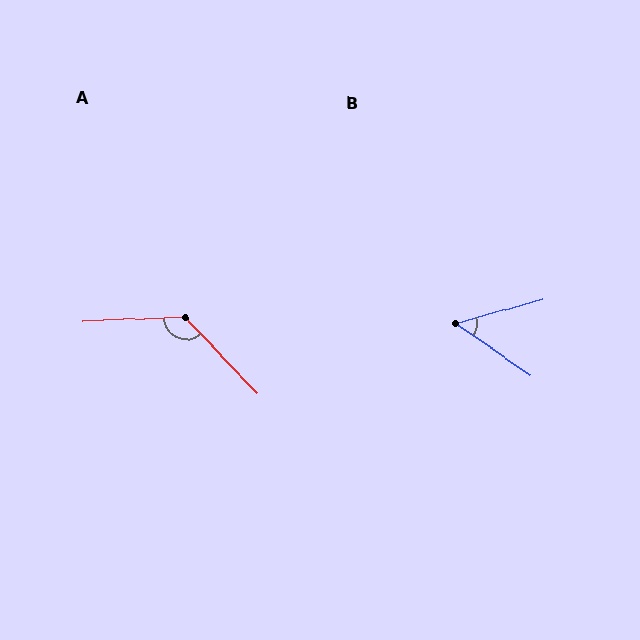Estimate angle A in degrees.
Approximately 131 degrees.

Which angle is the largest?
A, at approximately 131 degrees.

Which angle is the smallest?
B, at approximately 50 degrees.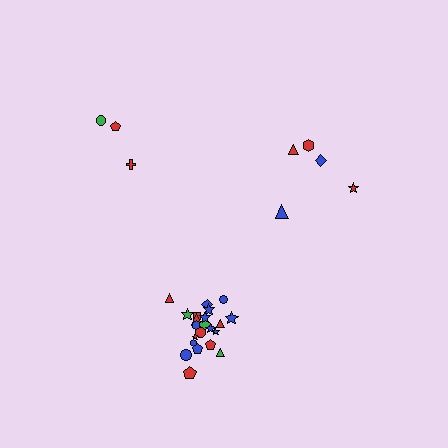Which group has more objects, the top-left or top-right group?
The top-right group.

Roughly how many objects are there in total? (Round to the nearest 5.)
Roughly 30 objects in total.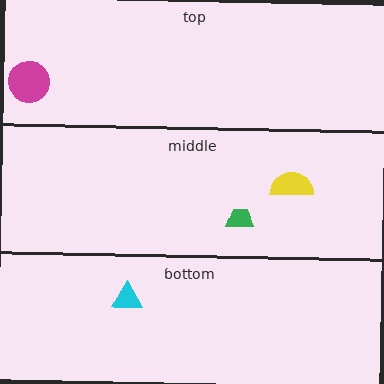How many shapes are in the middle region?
2.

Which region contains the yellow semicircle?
The middle region.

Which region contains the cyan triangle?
The bottom region.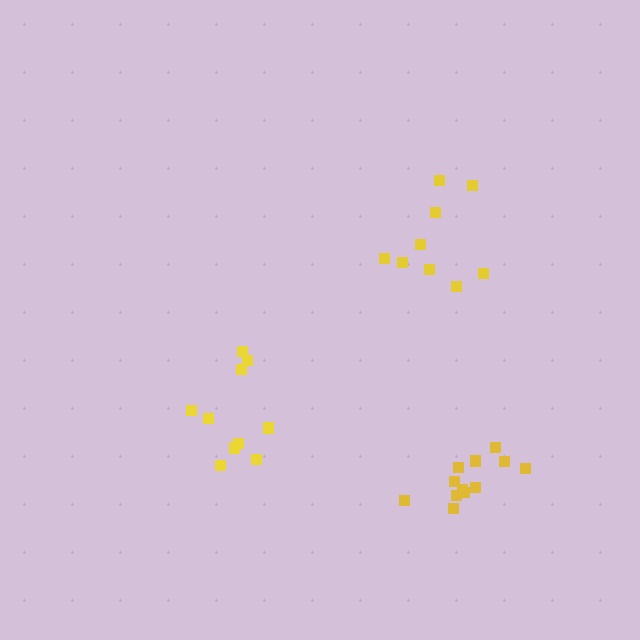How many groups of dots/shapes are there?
There are 3 groups.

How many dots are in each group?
Group 1: 9 dots, Group 2: 12 dots, Group 3: 10 dots (31 total).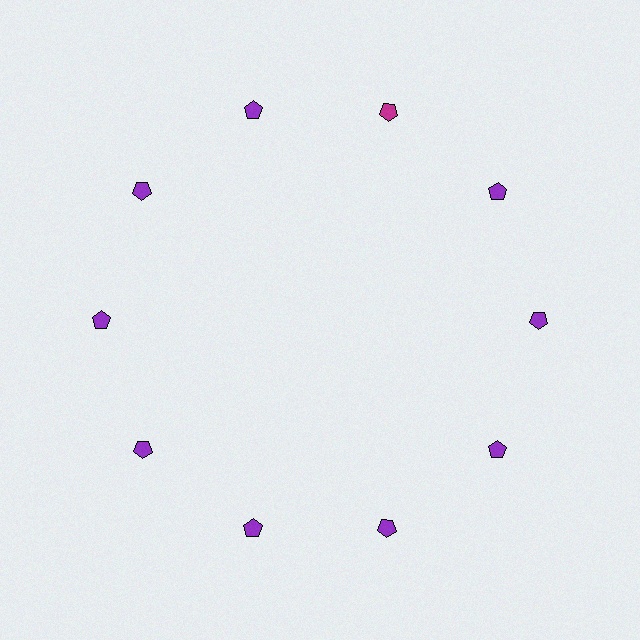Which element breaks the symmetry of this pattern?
The magenta pentagon at roughly the 1 o'clock position breaks the symmetry. All other shapes are purple pentagons.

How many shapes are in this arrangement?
There are 10 shapes arranged in a ring pattern.